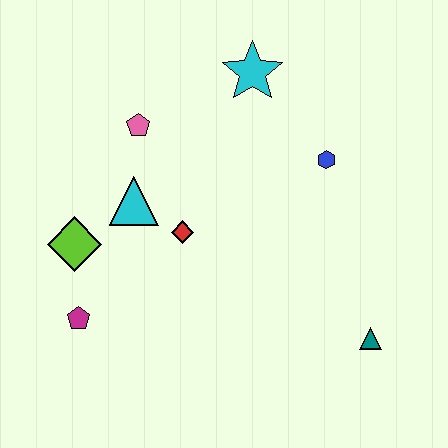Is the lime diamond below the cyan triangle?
Yes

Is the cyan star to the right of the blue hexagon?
No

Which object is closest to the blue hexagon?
The cyan star is closest to the blue hexagon.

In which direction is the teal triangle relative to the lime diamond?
The teal triangle is to the right of the lime diamond.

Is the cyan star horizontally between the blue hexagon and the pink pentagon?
Yes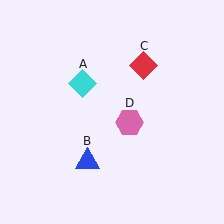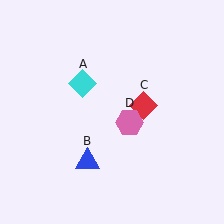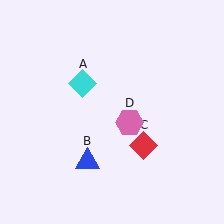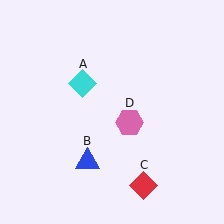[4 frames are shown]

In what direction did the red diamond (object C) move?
The red diamond (object C) moved down.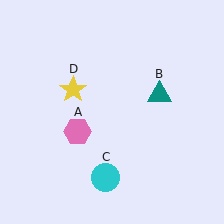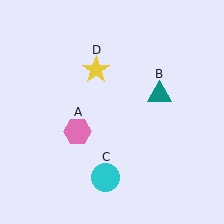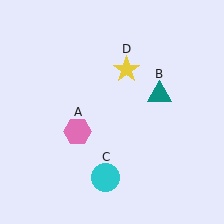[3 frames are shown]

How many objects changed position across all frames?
1 object changed position: yellow star (object D).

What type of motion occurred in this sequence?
The yellow star (object D) rotated clockwise around the center of the scene.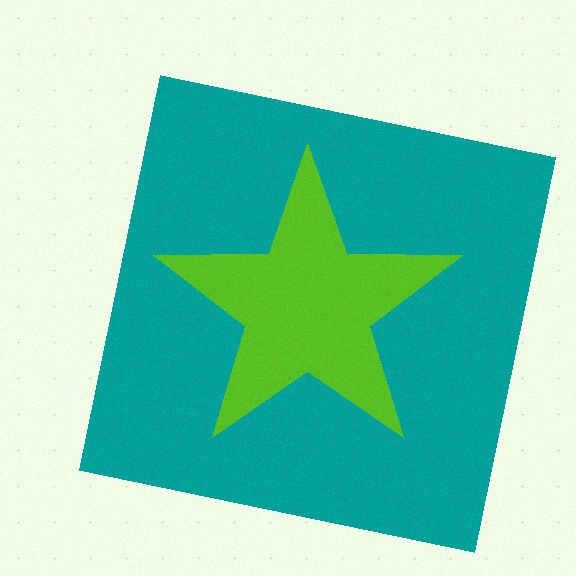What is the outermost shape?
The teal square.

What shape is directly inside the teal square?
The lime star.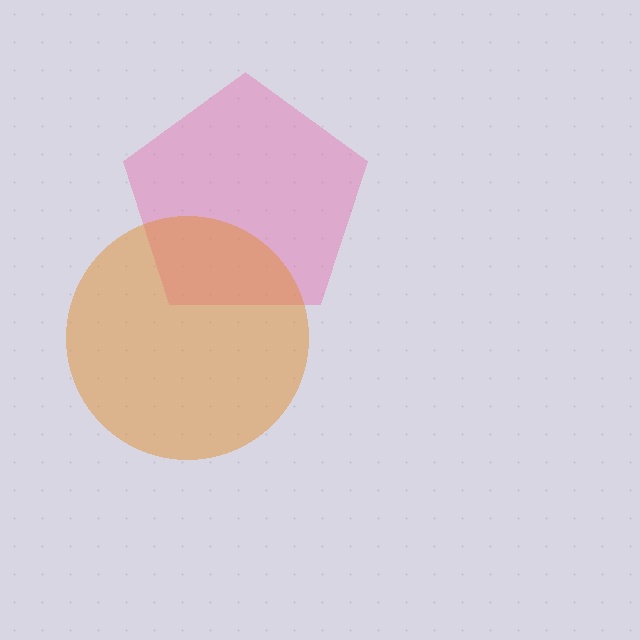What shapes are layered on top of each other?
The layered shapes are: a pink pentagon, an orange circle.